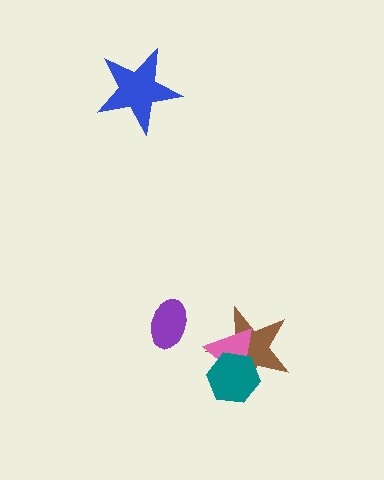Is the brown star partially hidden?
Yes, it is partially covered by another shape.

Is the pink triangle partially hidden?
Yes, it is partially covered by another shape.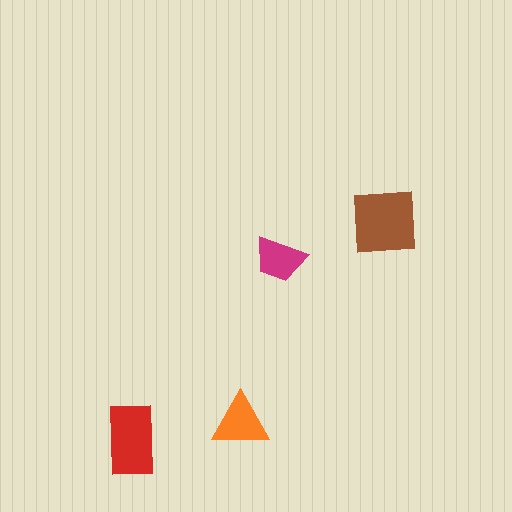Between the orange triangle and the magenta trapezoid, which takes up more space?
The orange triangle.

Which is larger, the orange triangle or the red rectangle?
The red rectangle.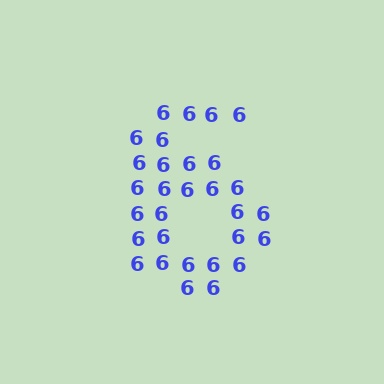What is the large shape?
The large shape is the digit 6.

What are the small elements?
The small elements are digit 6's.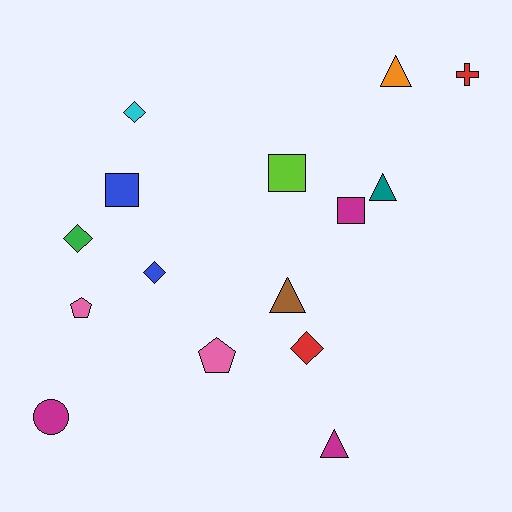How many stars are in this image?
There are no stars.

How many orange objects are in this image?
There is 1 orange object.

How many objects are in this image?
There are 15 objects.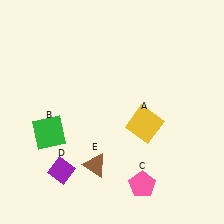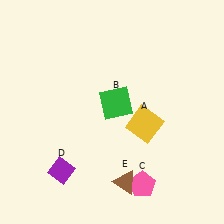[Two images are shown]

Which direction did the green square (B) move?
The green square (B) moved right.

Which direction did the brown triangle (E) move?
The brown triangle (E) moved right.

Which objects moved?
The objects that moved are: the green square (B), the brown triangle (E).